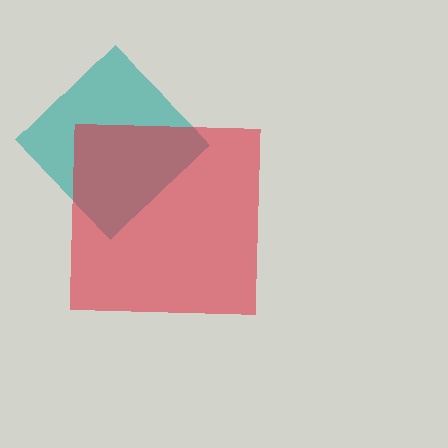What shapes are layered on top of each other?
The layered shapes are: a teal diamond, a red square.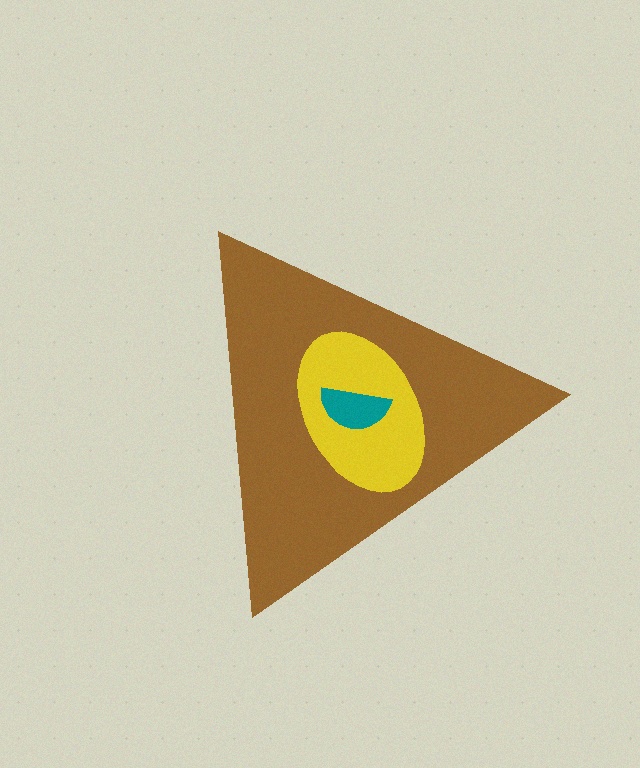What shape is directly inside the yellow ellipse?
The teal semicircle.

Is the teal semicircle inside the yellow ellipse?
Yes.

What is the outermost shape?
The brown triangle.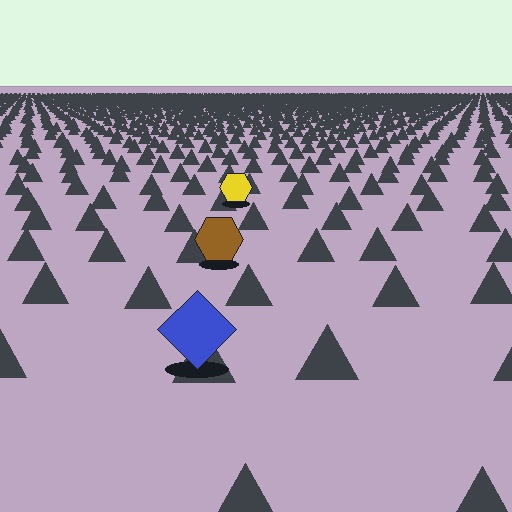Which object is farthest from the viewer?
The yellow hexagon is farthest from the viewer. It appears smaller and the ground texture around it is denser.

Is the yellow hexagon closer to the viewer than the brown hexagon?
No. The brown hexagon is closer — you can tell from the texture gradient: the ground texture is coarser near it.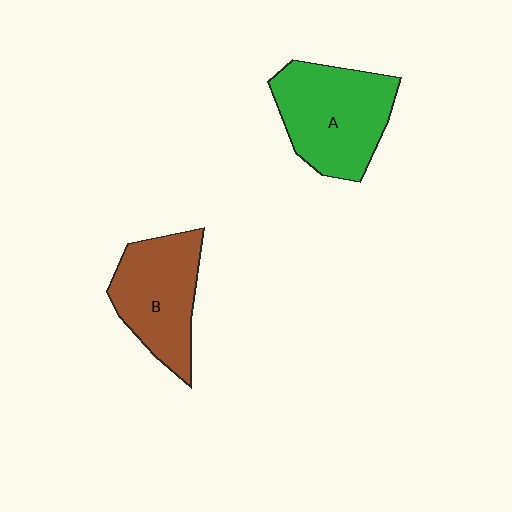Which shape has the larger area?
Shape A (green).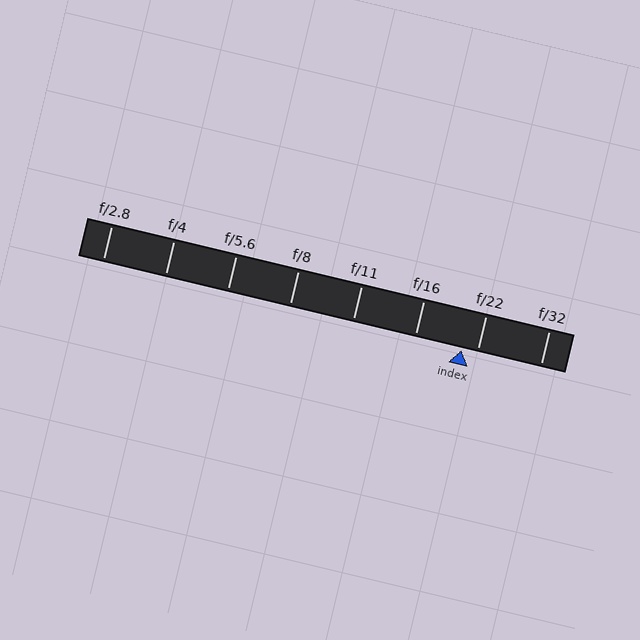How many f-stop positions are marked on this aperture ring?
There are 8 f-stop positions marked.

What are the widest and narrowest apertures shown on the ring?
The widest aperture shown is f/2.8 and the narrowest is f/32.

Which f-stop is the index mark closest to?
The index mark is closest to f/22.